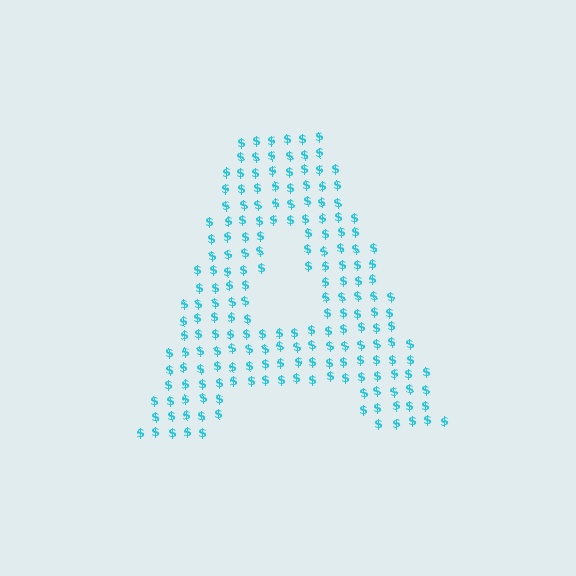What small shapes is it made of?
It is made of small dollar signs.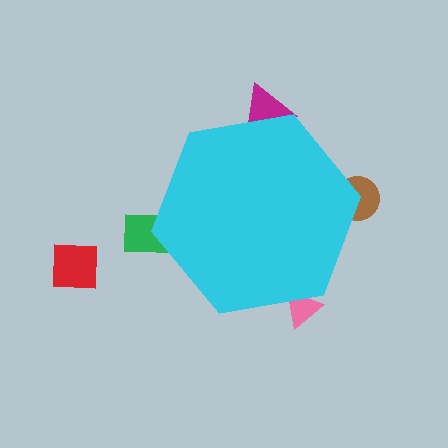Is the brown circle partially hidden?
Yes, the brown circle is partially hidden behind the cyan hexagon.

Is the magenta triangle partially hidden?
Yes, the magenta triangle is partially hidden behind the cyan hexagon.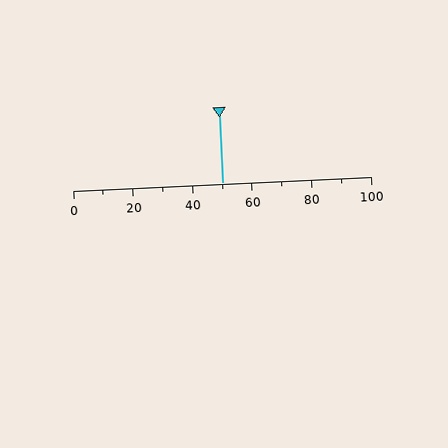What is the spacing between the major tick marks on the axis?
The major ticks are spaced 20 apart.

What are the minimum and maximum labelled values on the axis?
The axis runs from 0 to 100.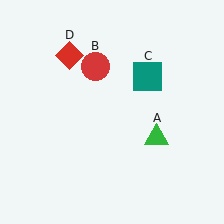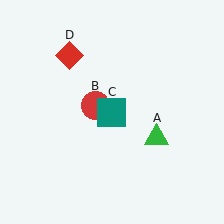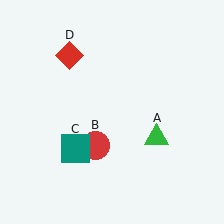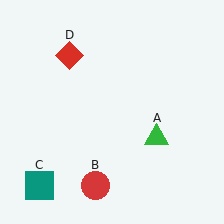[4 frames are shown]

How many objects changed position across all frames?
2 objects changed position: red circle (object B), teal square (object C).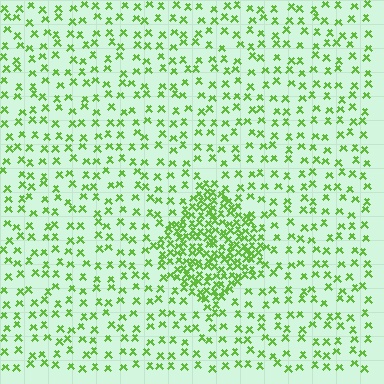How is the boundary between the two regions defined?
The boundary is defined by a change in element density (approximately 2.9x ratio). All elements are the same color, size, and shape.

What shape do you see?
I see a diamond.